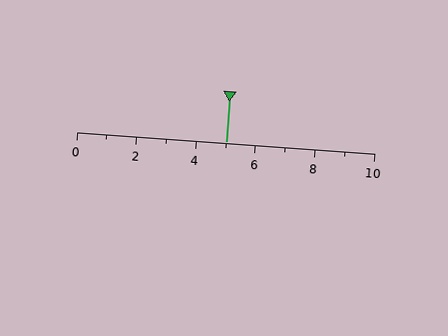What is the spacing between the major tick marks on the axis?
The major ticks are spaced 2 apart.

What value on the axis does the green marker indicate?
The marker indicates approximately 5.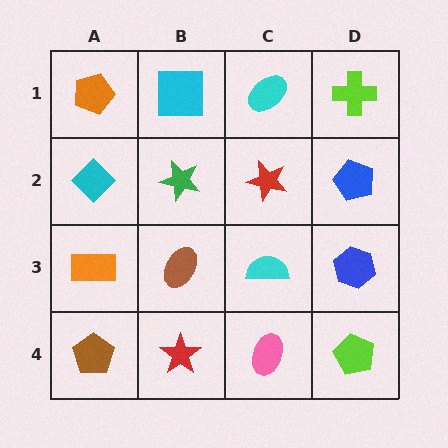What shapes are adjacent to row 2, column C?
A cyan ellipse (row 1, column C), a cyan semicircle (row 3, column C), a green star (row 2, column B), a blue pentagon (row 2, column D).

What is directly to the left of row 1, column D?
A cyan ellipse.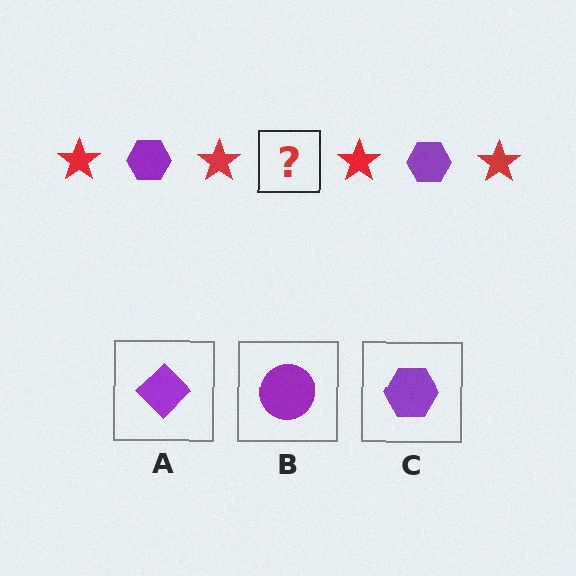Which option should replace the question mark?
Option C.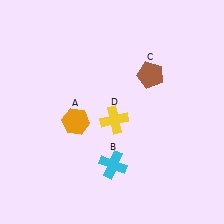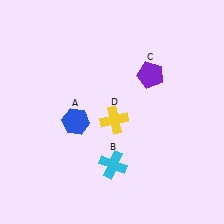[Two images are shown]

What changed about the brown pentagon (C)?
In Image 1, C is brown. In Image 2, it changed to purple.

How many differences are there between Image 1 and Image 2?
There are 2 differences between the two images.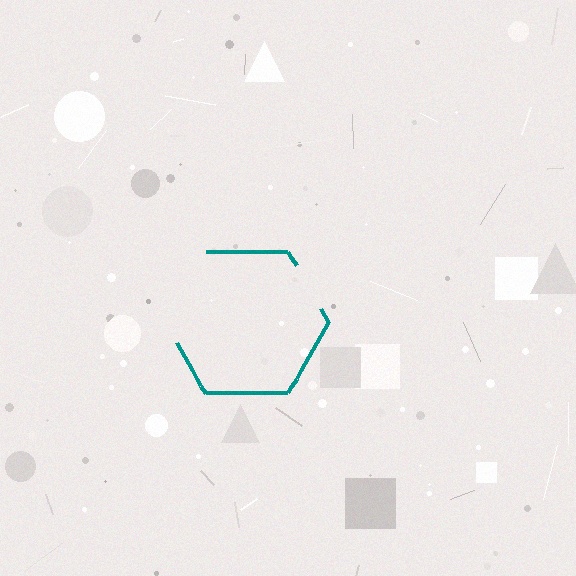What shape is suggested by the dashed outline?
The dashed outline suggests a hexagon.